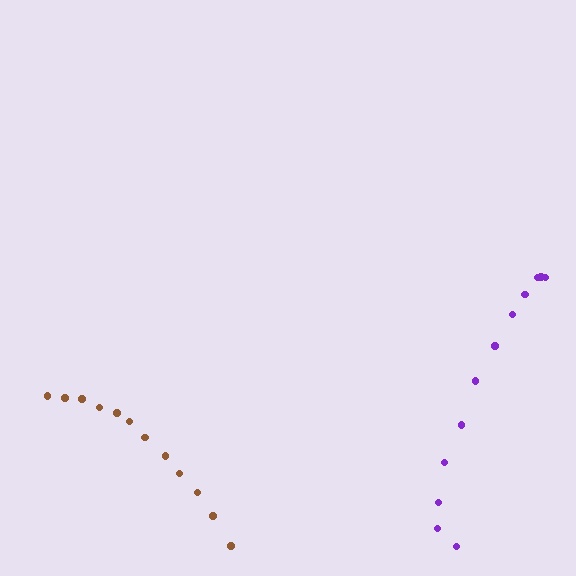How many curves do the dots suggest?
There are 2 distinct paths.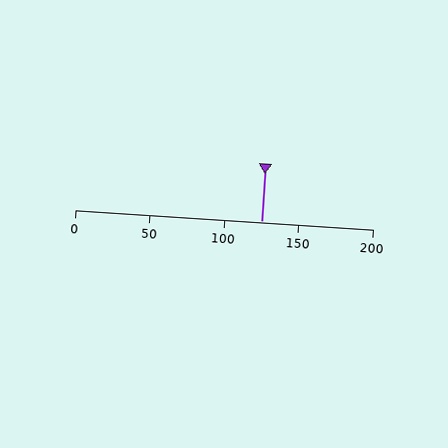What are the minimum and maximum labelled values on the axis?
The axis runs from 0 to 200.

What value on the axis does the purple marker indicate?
The marker indicates approximately 125.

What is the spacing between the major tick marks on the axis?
The major ticks are spaced 50 apart.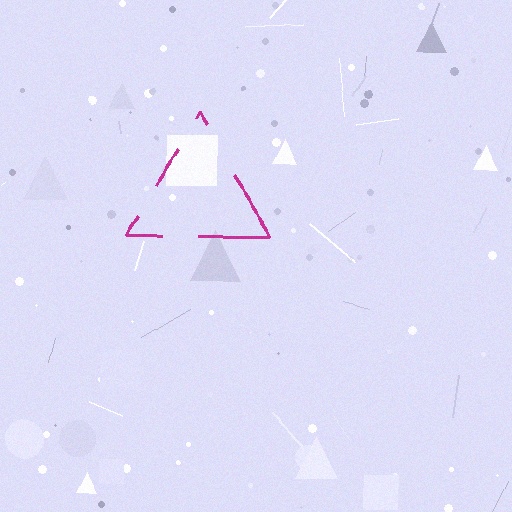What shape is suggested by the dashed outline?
The dashed outline suggests a triangle.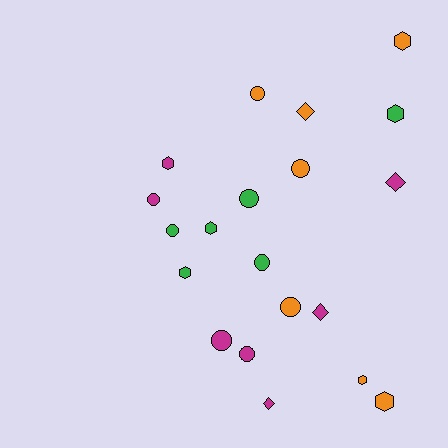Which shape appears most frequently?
Circle, with 9 objects.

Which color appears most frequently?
Orange, with 7 objects.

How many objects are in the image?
There are 20 objects.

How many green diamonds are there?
There are no green diamonds.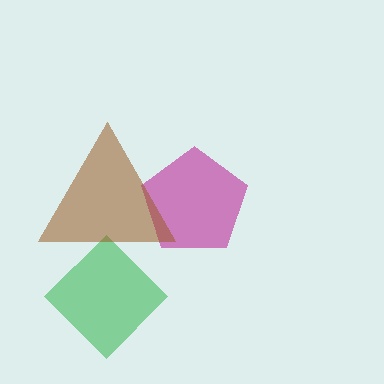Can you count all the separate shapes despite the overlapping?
Yes, there are 3 separate shapes.